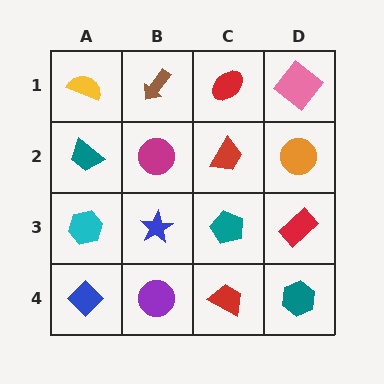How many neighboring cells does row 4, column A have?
2.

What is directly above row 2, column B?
A brown arrow.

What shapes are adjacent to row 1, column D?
An orange circle (row 2, column D), a red ellipse (row 1, column C).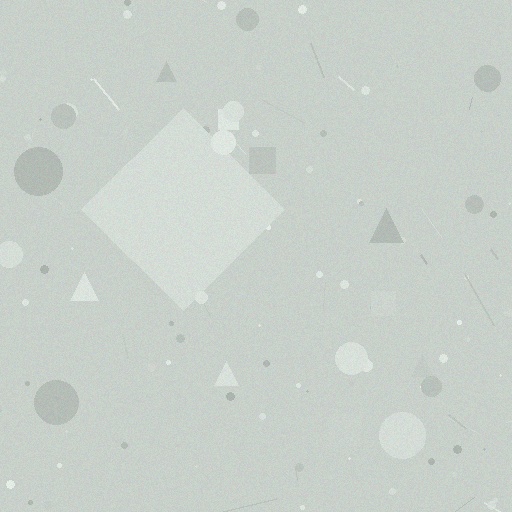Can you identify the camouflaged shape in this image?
The camouflaged shape is a diamond.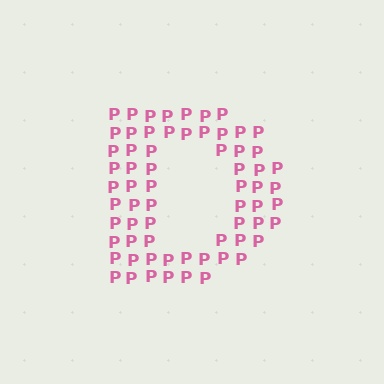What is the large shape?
The large shape is the letter D.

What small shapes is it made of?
It is made of small letter P's.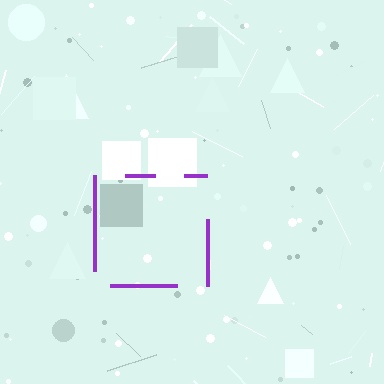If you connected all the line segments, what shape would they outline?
They would outline a square.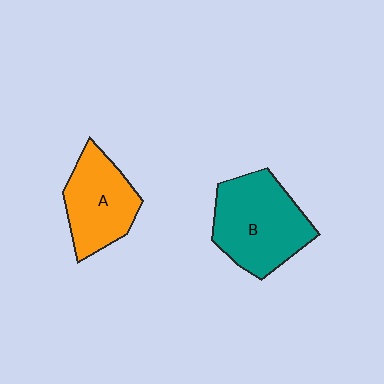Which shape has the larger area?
Shape B (teal).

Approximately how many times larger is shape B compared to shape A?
Approximately 1.3 times.